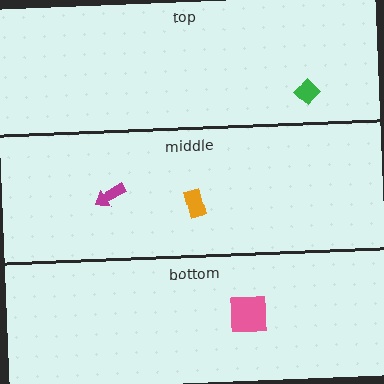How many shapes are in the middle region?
2.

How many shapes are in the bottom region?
1.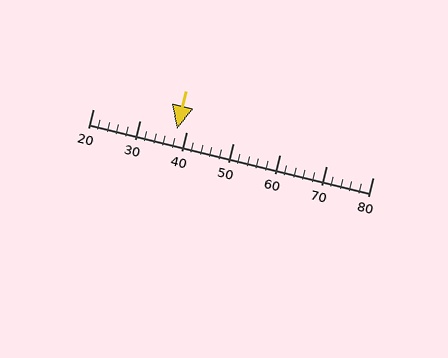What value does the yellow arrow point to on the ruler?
The yellow arrow points to approximately 38.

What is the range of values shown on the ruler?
The ruler shows values from 20 to 80.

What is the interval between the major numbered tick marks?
The major tick marks are spaced 10 units apart.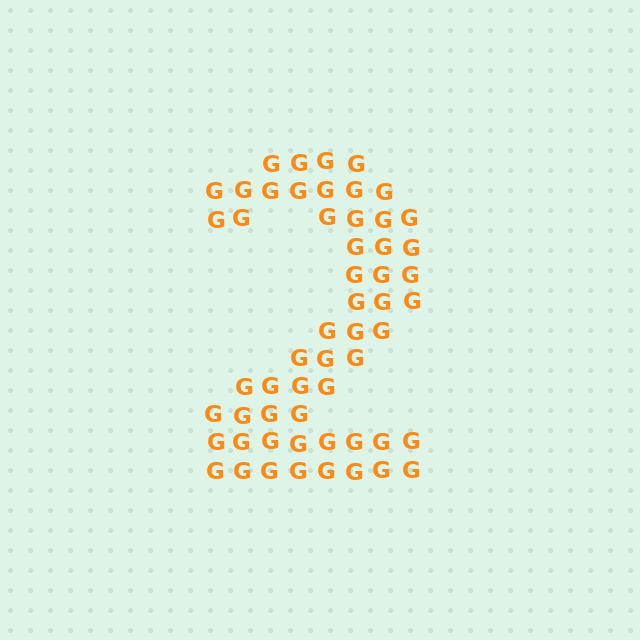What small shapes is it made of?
It is made of small letter G's.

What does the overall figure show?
The overall figure shows the digit 2.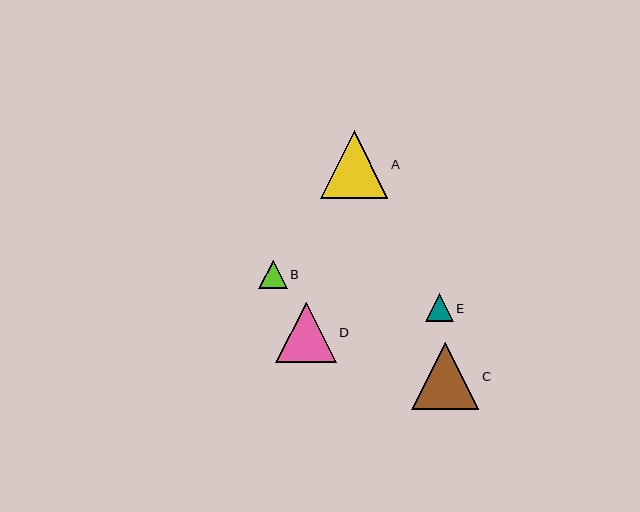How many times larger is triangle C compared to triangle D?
Triangle C is approximately 1.1 times the size of triangle D.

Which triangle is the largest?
Triangle C is the largest with a size of approximately 68 pixels.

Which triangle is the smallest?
Triangle E is the smallest with a size of approximately 28 pixels.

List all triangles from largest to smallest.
From largest to smallest: C, A, D, B, E.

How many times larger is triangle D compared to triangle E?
Triangle D is approximately 2.2 times the size of triangle E.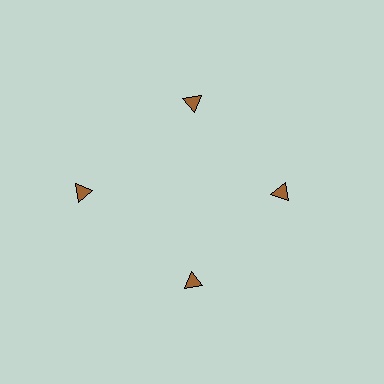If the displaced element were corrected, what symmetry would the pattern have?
It would have 4-fold rotational symmetry — the pattern would map onto itself every 90 degrees.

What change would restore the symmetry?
The symmetry would be restored by moving it inward, back onto the ring so that all 4 triangles sit at equal angles and equal distance from the center.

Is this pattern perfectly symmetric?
No. The 4 brown triangles are arranged in a ring, but one element near the 9 o'clock position is pushed outward from the center, breaking the 4-fold rotational symmetry.